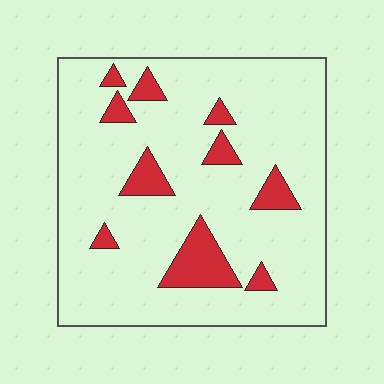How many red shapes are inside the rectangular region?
10.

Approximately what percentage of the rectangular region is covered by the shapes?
Approximately 15%.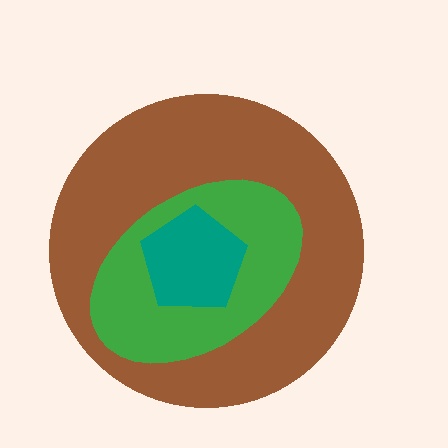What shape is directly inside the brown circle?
The green ellipse.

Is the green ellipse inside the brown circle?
Yes.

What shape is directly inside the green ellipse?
The teal pentagon.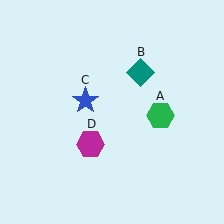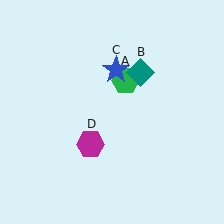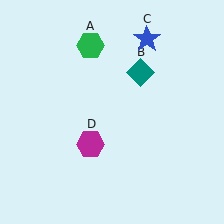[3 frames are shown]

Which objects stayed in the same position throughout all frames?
Teal diamond (object B) and magenta hexagon (object D) remained stationary.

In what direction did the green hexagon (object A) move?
The green hexagon (object A) moved up and to the left.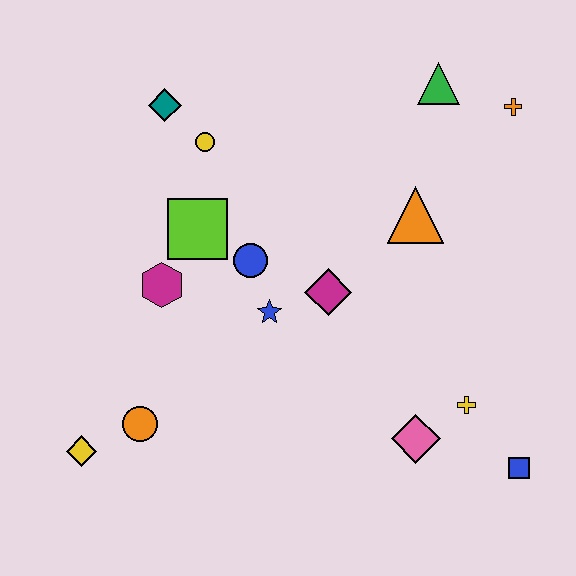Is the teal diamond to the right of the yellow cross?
No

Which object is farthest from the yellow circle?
The blue square is farthest from the yellow circle.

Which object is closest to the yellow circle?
The teal diamond is closest to the yellow circle.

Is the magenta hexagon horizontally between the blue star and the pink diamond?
No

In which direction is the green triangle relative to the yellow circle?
The green triangle is to the right of the yellow circle.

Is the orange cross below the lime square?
No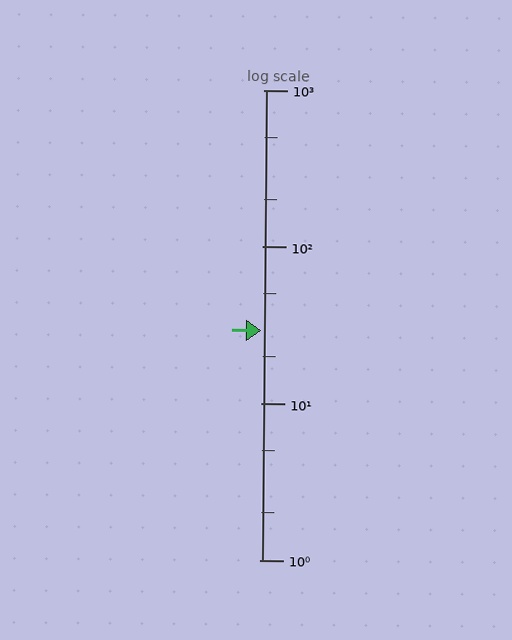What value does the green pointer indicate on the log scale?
The pointer indicates approximately 29.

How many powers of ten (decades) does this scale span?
The scale spans 3 decades, from 1 to 1000.